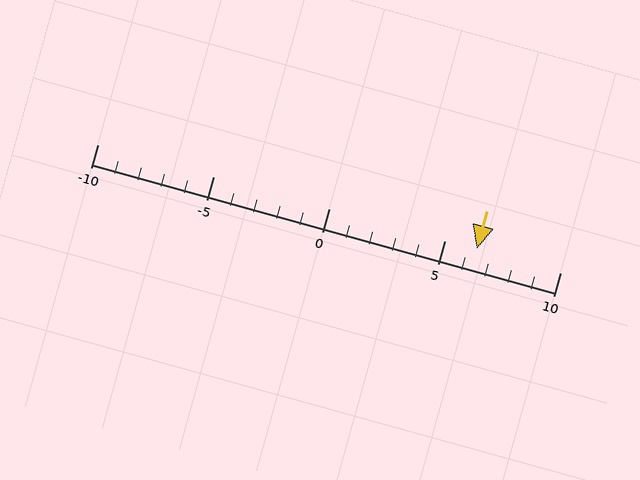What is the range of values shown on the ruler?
The ruler shows values from -10 to 10.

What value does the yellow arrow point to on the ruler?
The yellow arrow points to approximately 6.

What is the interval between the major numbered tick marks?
The major tick marks are spaced 5 units apart.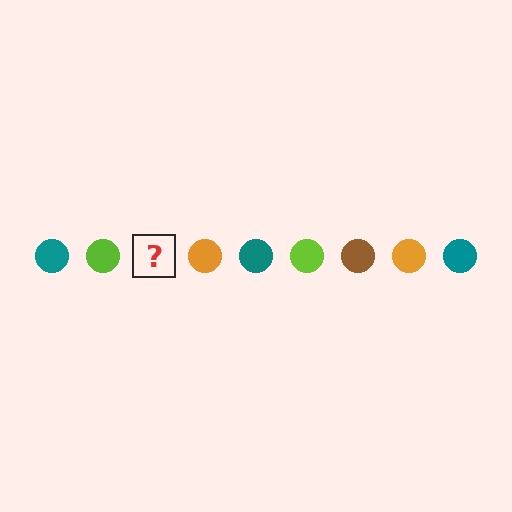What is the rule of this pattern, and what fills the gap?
The rule is that the pattern cycles through teal, lime, brown, orange circles. The gap should be filled with a brown circle.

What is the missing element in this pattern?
The missing element is a brown circle.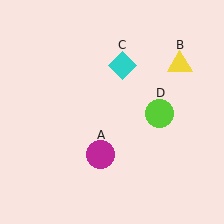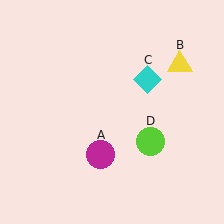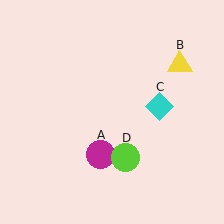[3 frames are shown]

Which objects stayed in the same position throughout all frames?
Magenta circle (object A) and yellow triangle (object B) remained stationary.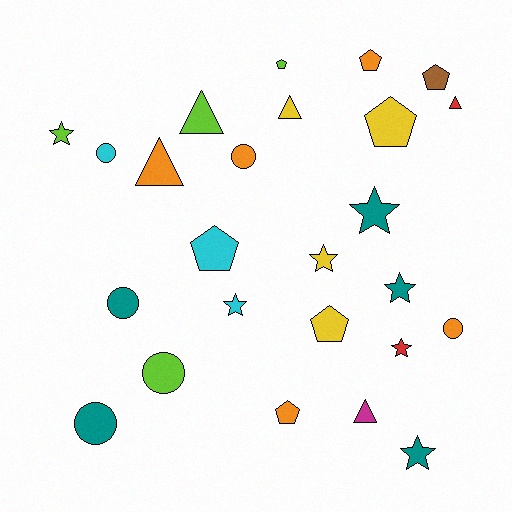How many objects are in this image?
There are 25 objects.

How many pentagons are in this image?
There are 7 pentagons.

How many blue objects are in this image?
There are no blue objects.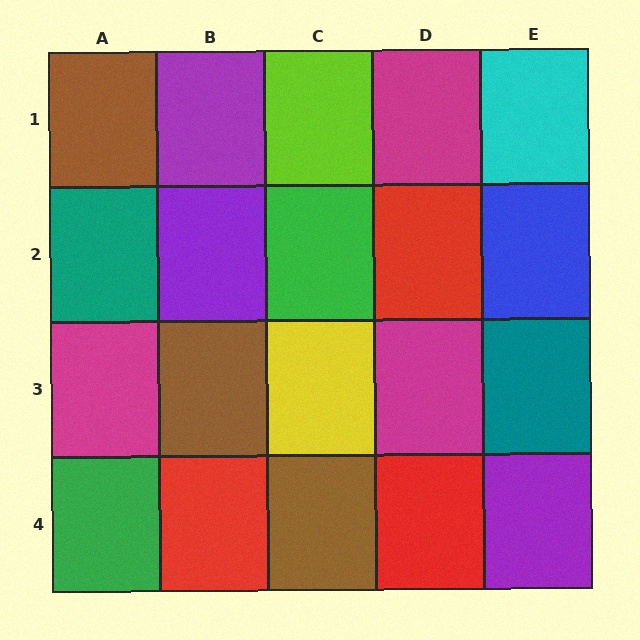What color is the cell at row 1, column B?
Purple.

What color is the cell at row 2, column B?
Purple.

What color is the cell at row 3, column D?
Magenta.